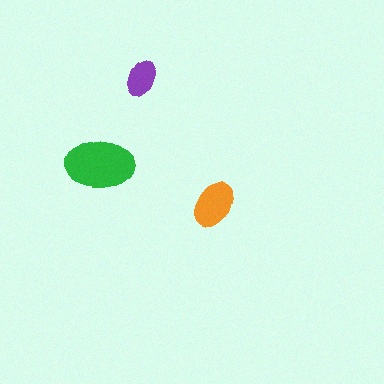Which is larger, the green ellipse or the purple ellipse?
The green one.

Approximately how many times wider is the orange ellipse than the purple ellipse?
About 1.5 times wider.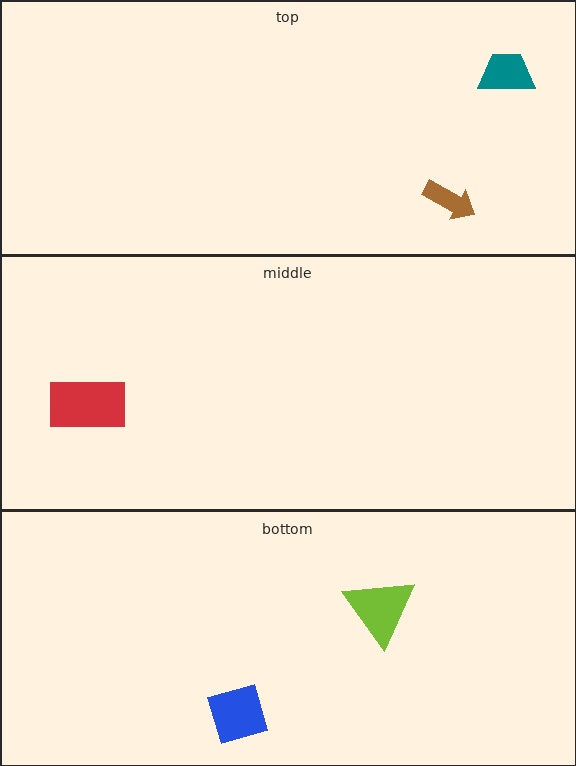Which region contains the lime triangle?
The bottom region.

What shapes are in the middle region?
The red rectangle.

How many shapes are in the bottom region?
2.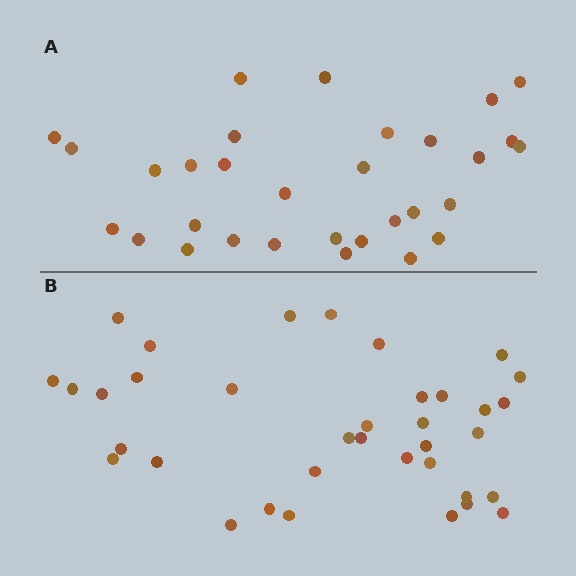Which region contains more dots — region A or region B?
Region B (the bottom region) has more dots.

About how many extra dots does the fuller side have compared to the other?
Region B has about 5 more dots than region A.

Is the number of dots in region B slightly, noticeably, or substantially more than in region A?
Region B has only slightly more — the two regions are fairly close. The ratio is roughly 1.2 to 1.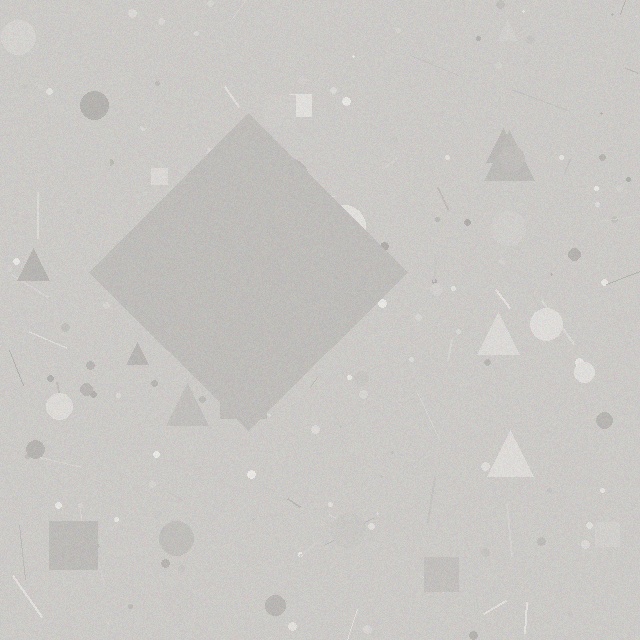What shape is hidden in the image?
A diamond is hidden in the image.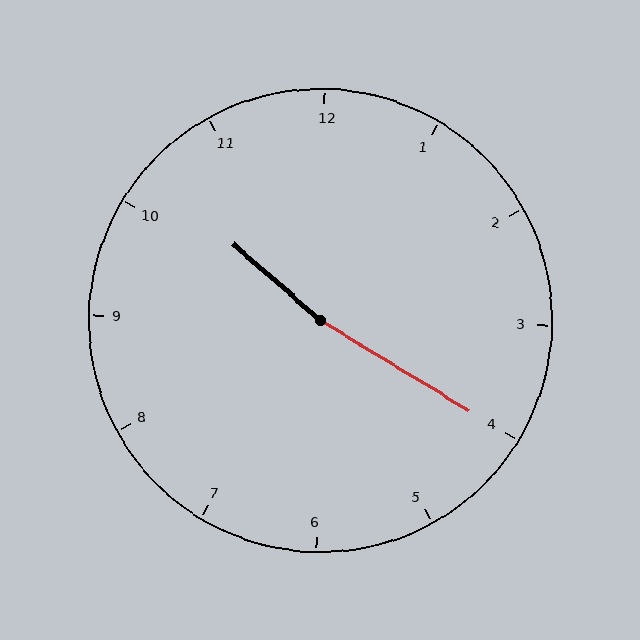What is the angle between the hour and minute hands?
Approximately 170 degrees.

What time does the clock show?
10:20.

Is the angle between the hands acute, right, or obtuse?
It is obtuse.